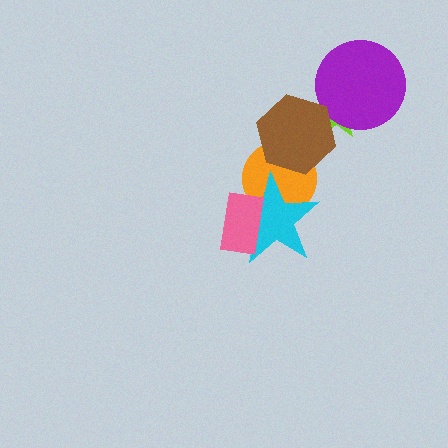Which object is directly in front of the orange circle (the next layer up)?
The cyan star is directly in front of the orange circle.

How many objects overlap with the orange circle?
3 objects overlap with the orange circle.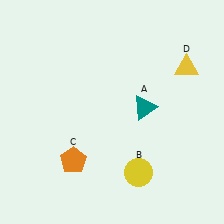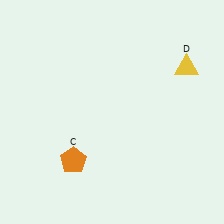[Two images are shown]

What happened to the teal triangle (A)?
The teal triangle (A) was removed in Image 2. It was in the top-right area of Image 1.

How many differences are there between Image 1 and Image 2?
There are 2 differences between the two images.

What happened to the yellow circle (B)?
The yellow circle (B) was removed in Image 2. It was in the bottom-right area of Image 1.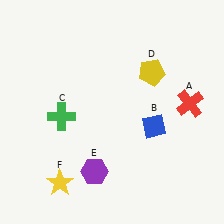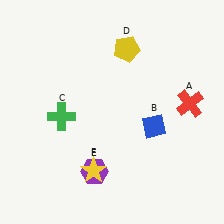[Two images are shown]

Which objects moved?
The objects that moved are: the yellow pentagon (D), the yellow star (F).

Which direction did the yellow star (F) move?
The yellow star (F) moved right.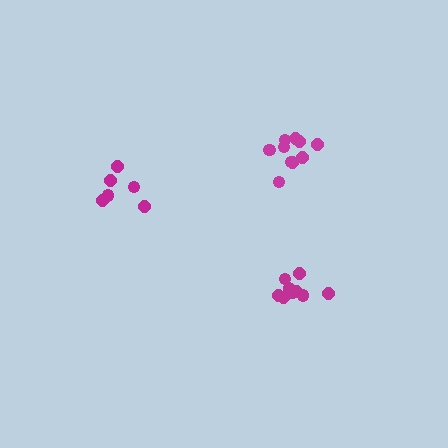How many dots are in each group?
Group 1: 6 dots, Group 2: 10 dots, Group 3: 9 dots (25 total).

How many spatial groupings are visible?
There are 3 spatial groupings.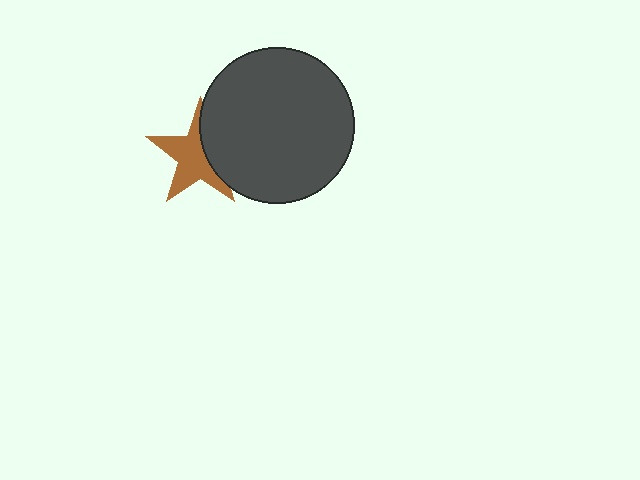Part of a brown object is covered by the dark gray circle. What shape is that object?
It is a star.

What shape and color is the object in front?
The object in front is a dark gray circle.